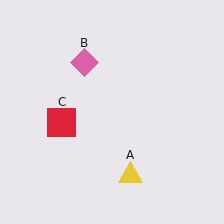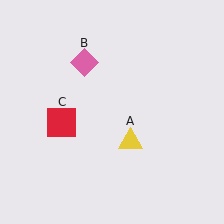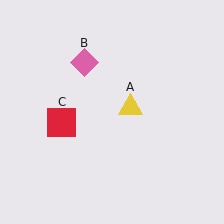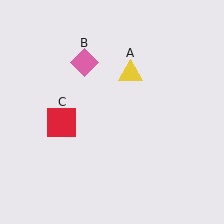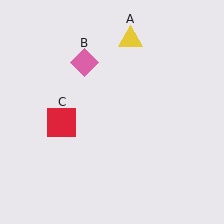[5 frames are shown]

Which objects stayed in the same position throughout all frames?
Pink diamond (object B) and red square (object C) remained stationary.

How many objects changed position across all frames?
1 object changed position: yellow triangle (object A).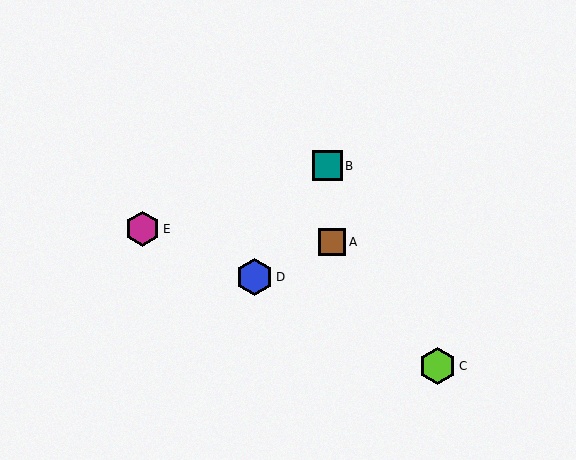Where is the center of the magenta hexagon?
The center of the magenta hexagon is at (142, 229).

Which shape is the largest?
The blue hexagon (labeled D) is the largest.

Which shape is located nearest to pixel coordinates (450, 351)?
The lime hexagon (labeled C) at (438, 366) is nearest to that location.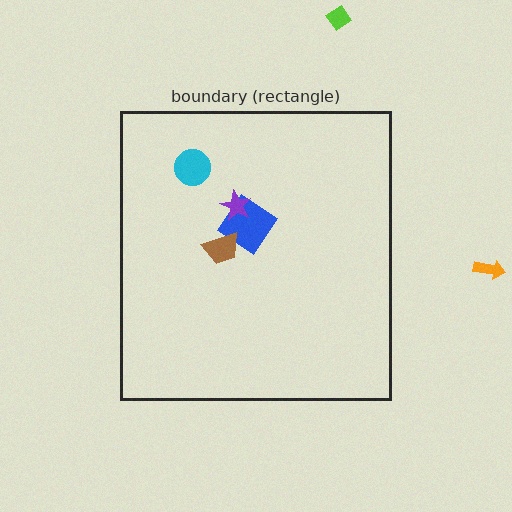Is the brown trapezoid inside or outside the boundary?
Inside.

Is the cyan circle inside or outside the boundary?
Inside.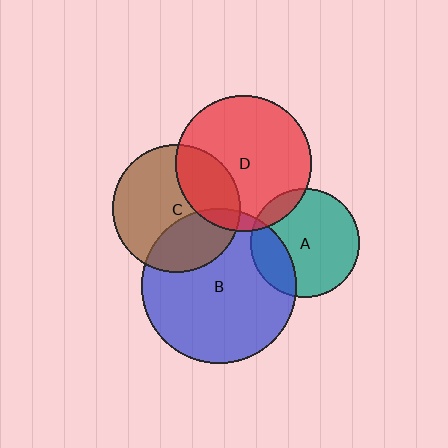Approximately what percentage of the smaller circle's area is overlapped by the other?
Approximately 30%.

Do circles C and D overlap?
Yes.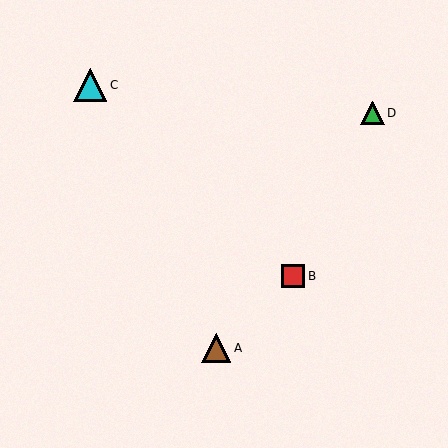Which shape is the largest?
The cyan triangle (labeled C) is the largest.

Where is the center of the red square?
The center of the red square is at (293, 276).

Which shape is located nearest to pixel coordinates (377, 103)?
The green triangle (labeled D) at (373, 113) is nearest to that location.